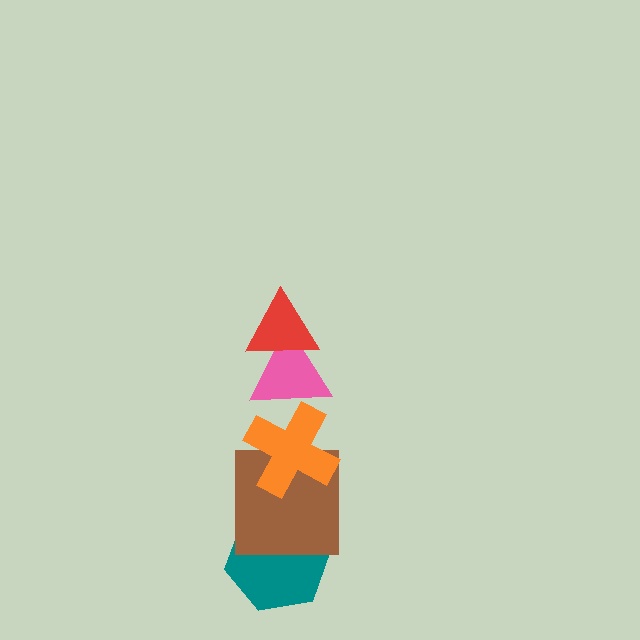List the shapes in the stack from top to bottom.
From top to bottom: the red triangle, the pink triangle, the orange cross, the brown square, the teal hexagon.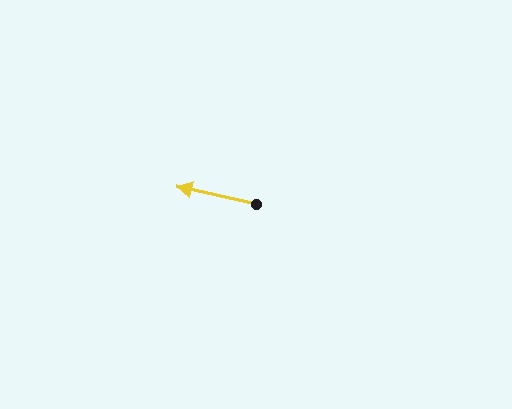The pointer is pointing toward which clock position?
Roughly 9 o'clock.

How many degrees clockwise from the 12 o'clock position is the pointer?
Approximately 283 degrees.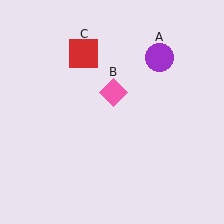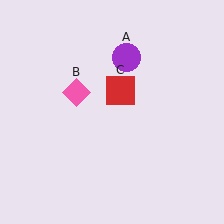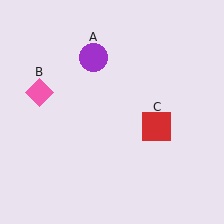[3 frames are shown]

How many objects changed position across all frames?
3 objects changed position: purple circle (object A), pink diamond (object B), red square (object C).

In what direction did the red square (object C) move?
The red square (object C) moved down and to the right.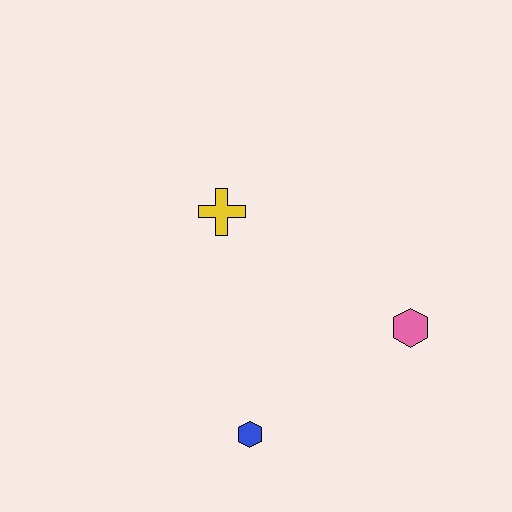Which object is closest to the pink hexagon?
The blue hexagon is closest to the pink hexagon.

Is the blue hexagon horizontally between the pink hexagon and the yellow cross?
Yes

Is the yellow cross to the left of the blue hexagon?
Yes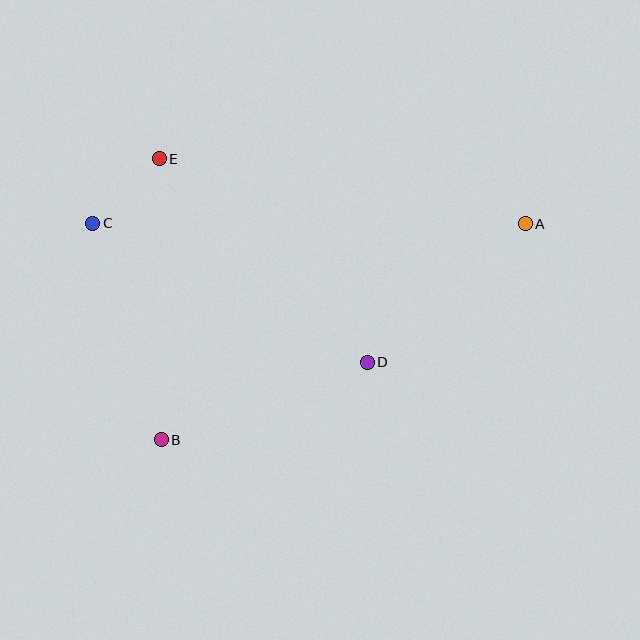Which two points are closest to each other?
Points C and E are closest to each other.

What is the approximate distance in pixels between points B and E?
The distance between B and E is approximately 281 pixels.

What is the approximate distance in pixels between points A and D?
The distance between A and D is approximately 210 pixels.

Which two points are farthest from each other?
Points A and C are farthest from each other.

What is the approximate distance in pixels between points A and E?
The distance between A and E is approximately 372 pixels.